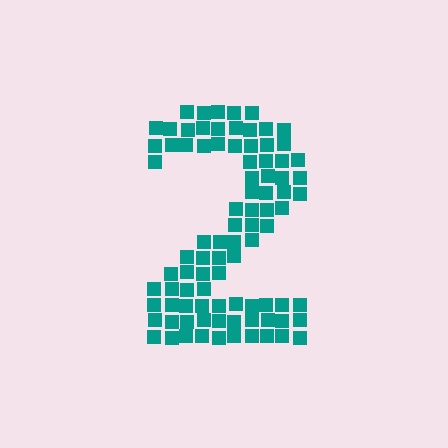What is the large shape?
The large shape is the digit 2.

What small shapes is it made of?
It is made of small squares.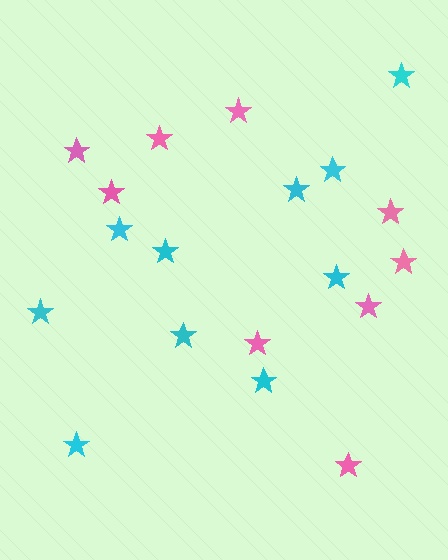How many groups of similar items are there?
There are 2 groups: one group of cyan stars (10) and one group of pink stars (9).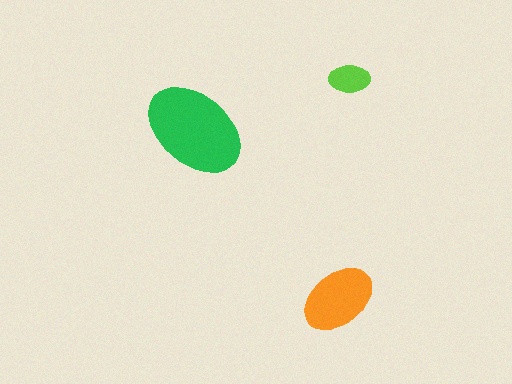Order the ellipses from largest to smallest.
the green one, the orange one, the lime one.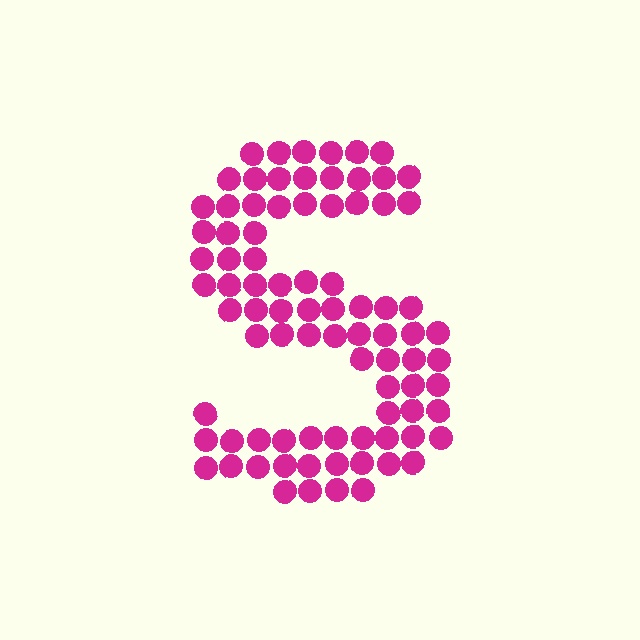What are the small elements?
The small elements are circles.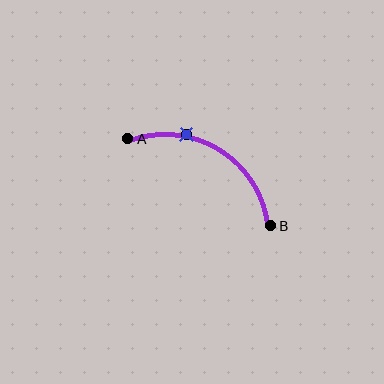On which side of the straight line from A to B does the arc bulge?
The arc bulges above the straight line connecting A and B.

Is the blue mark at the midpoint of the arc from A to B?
No. The blue mark lies on the arc but is closer to endpoint A. The arc midpoint would be at the point on the curve equidistant along the arc from both A and B.